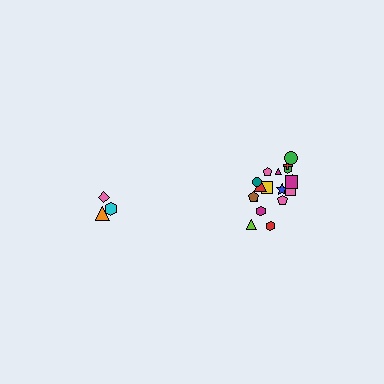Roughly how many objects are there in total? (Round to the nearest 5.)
Roughly 20 objects in total.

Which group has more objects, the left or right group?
The right group.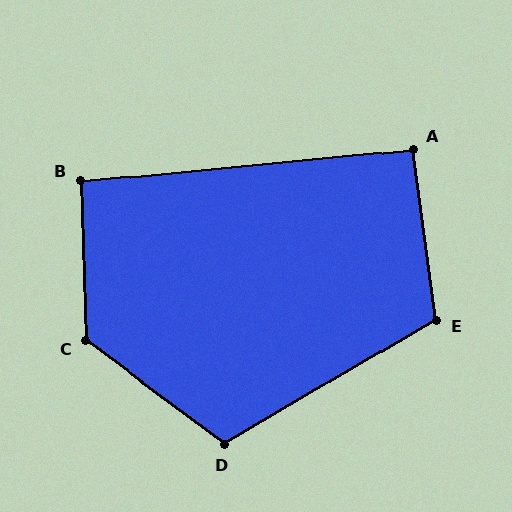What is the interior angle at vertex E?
Approximately 113 degrees (obtuse).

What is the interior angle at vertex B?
Approximately 94 degrees (approximately right).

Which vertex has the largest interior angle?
C, at approximately 128 degrees.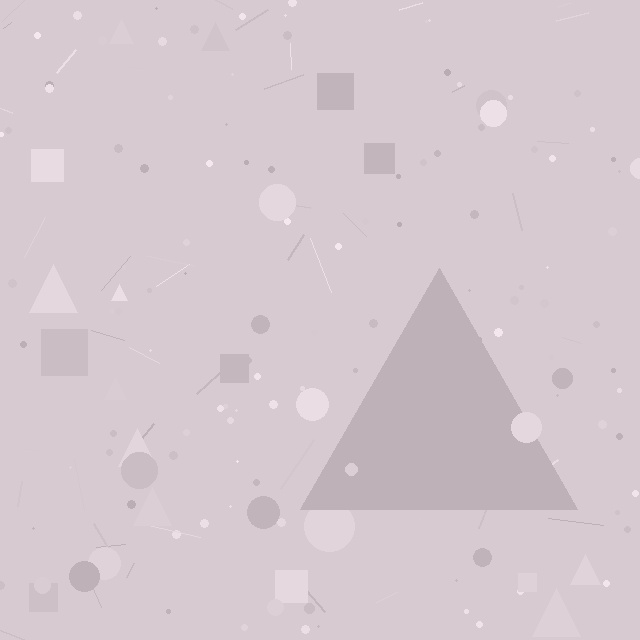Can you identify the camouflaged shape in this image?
The camouflaged shape is a triangle.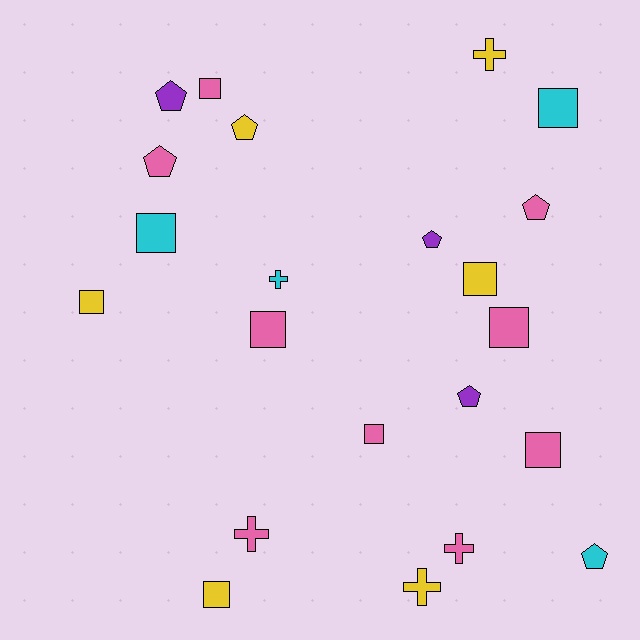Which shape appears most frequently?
Square, with 10 objects.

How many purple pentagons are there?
There are 3 purple pentagons.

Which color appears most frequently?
Pink, with 9 objects.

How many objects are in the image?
There are 22 objects.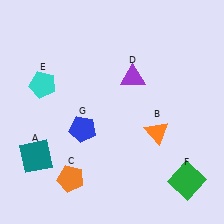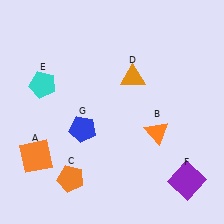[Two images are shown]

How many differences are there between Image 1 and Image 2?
There are 3 differences between the two images.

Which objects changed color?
A changed from teal to orange. D changed from purple to orange. F changed from green to purple.